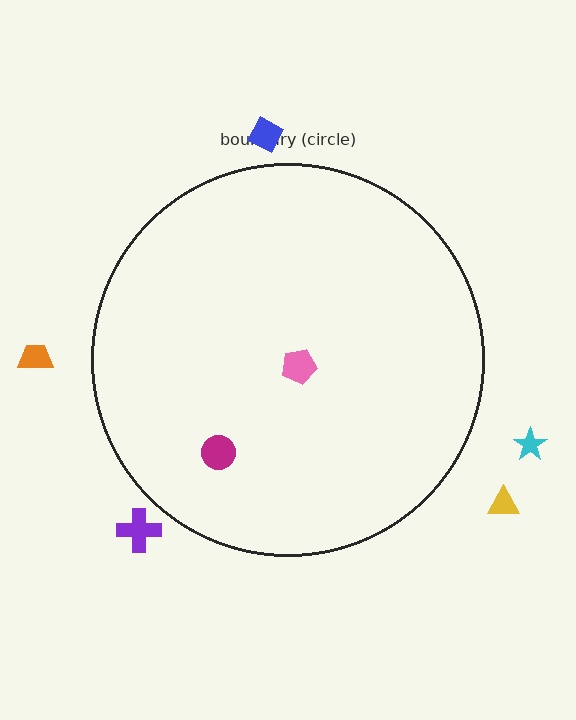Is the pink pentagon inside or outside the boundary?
Inside.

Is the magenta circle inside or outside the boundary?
Inside.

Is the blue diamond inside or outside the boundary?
Outside.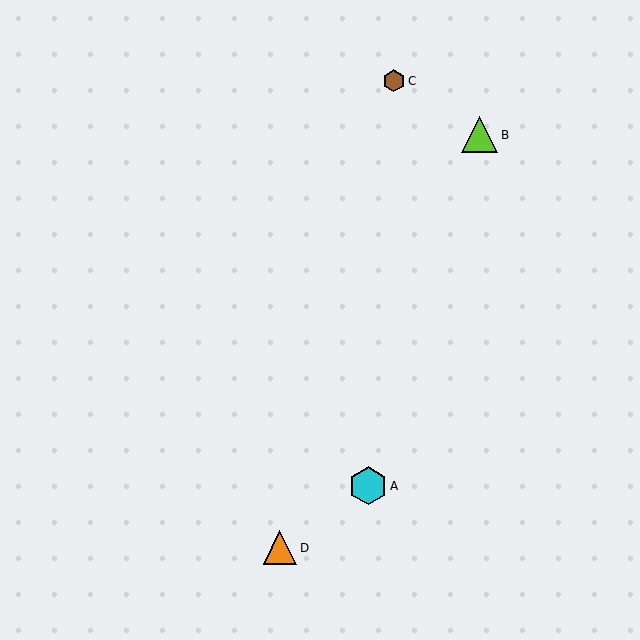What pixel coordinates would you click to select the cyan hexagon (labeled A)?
Click at (368, 486) to select the cyan hexagon A.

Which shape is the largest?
The cyan hexagon (labeled A) is the largest.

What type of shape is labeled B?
Shape B is a lime triangle.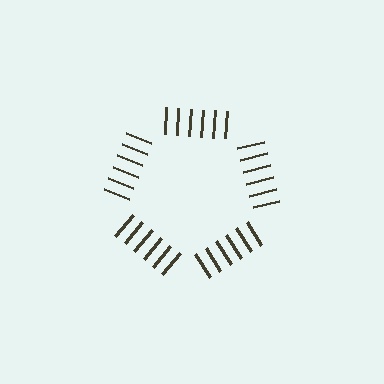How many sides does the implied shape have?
5 sides — the line-ends trace a pentagon.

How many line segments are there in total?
30 — 6 along each of the 5 edges.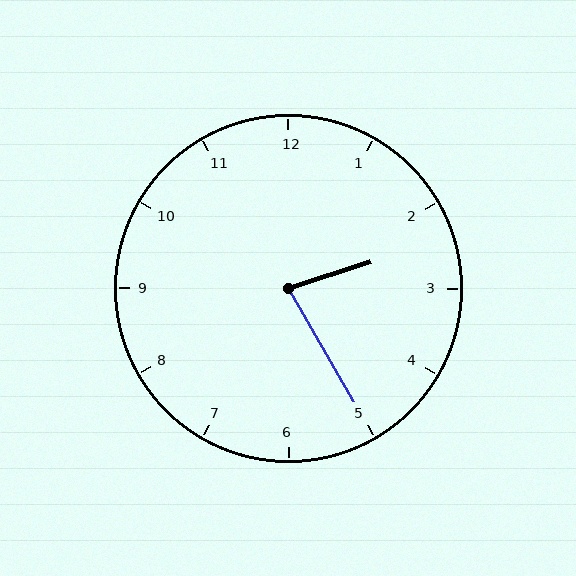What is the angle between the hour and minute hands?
Approximately 78 degrees.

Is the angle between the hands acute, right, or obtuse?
It is acute.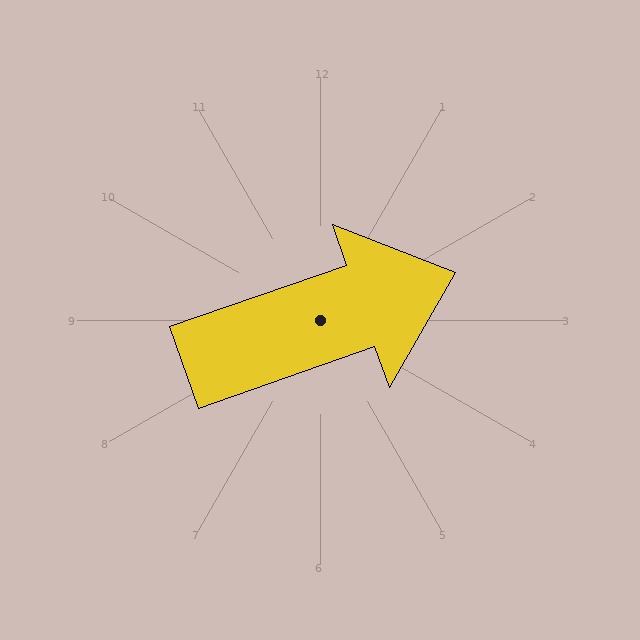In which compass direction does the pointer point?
East.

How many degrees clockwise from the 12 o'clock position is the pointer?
Approximately 71 degrees.